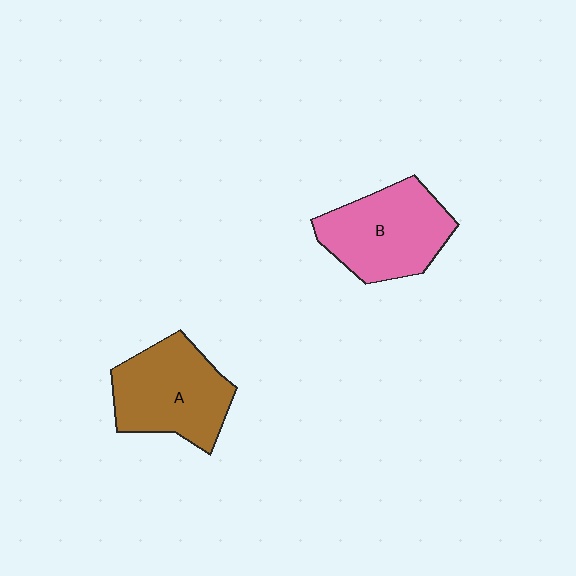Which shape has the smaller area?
Shape B (pink).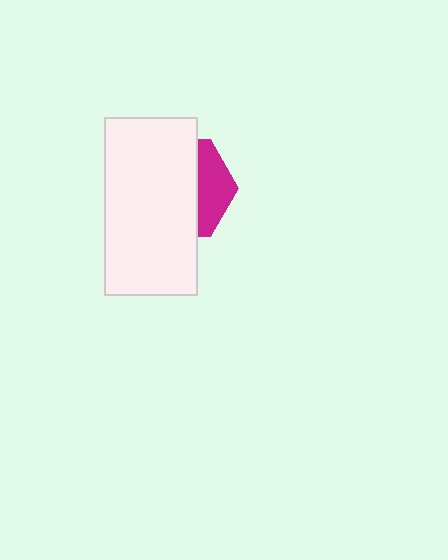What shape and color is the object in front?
The object in front is a white rectangle.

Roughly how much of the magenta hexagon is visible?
A small part of it is visible (roughly 32%).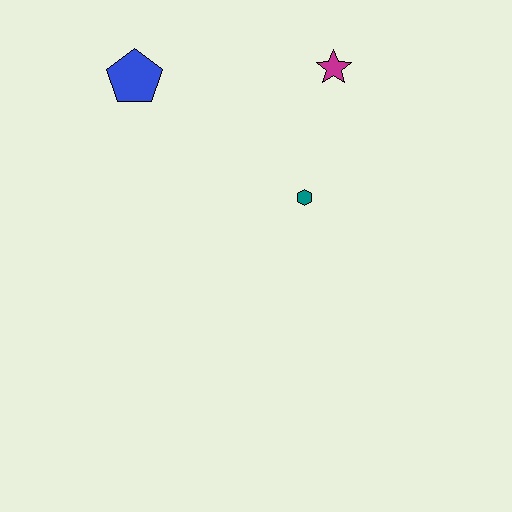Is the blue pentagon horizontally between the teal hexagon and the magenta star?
No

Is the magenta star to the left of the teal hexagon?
No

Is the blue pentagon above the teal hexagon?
Yes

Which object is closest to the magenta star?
The teal hexagon is closest to the magenta star.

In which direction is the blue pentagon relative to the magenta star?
The blue pentagon is to the left of the magenta star.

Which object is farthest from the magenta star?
The blue pentagon is farthest from the magenta star.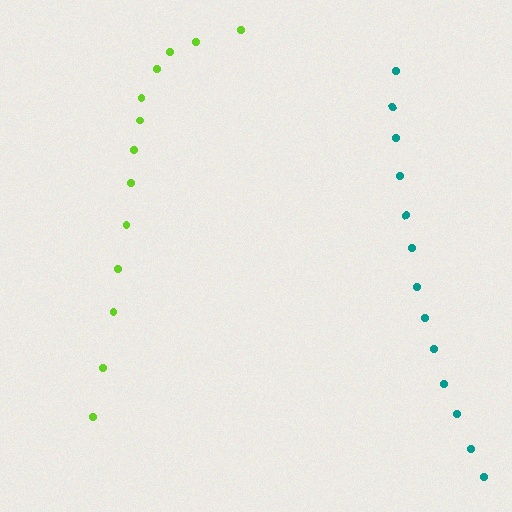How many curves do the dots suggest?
There are 2 distinct paths.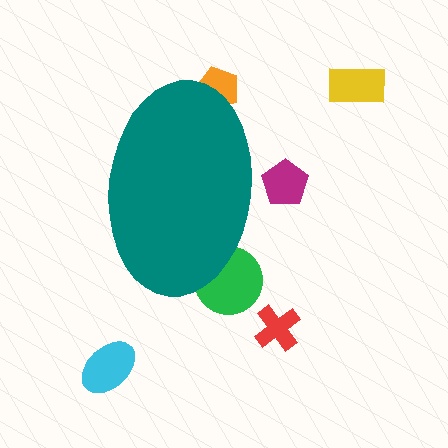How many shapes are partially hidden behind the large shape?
3 shapes are partially hidden.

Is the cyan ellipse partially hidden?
No, the cyan ellipse is fully visible.